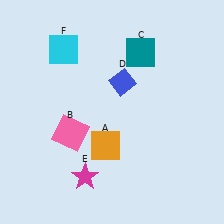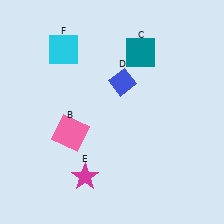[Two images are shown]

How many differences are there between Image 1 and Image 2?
There is 1 difference between the two images.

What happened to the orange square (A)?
The orange square (A) was removed in Image 2. It was in the bottom-left area of Image 1.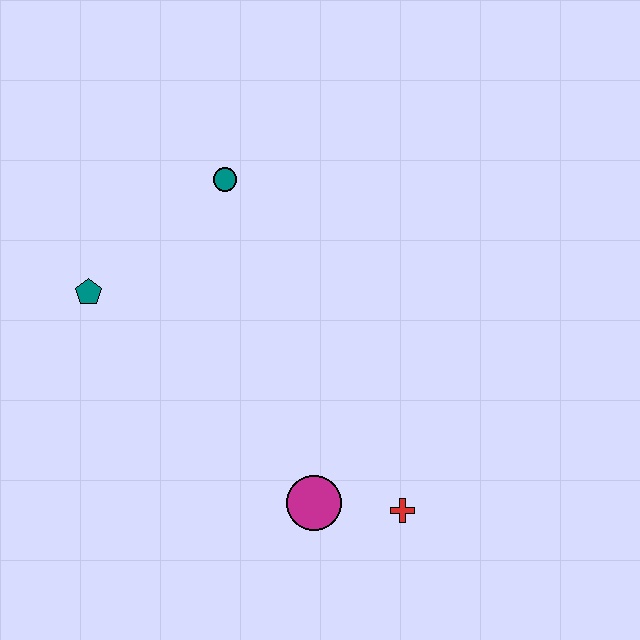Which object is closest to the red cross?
The magenta circle is closest to the red cross.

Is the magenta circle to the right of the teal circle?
Yes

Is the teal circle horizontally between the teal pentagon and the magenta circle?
Yes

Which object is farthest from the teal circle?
The red cross is farthest from the teal circle.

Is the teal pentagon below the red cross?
No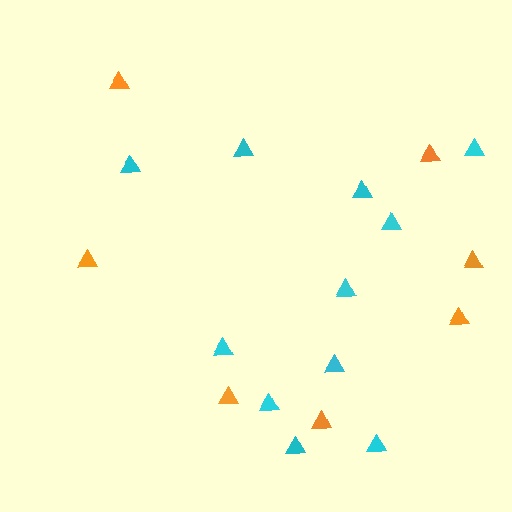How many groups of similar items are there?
There are 2 groups: one group of cyan triangles (11) and one group of orange triangles (7).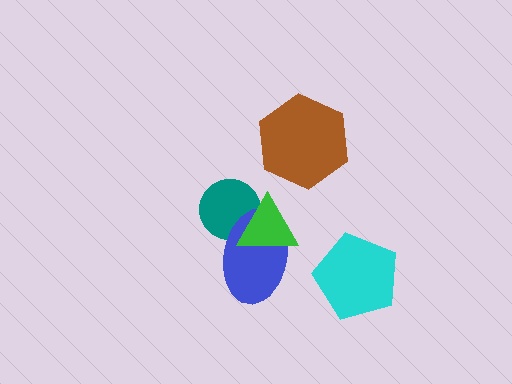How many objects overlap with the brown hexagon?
0 objects overlap with the brown hexagon.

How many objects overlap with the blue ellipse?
2 objects overlap with the blue ellipse.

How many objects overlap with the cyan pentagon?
0 objects overlap with the cyan pentagon.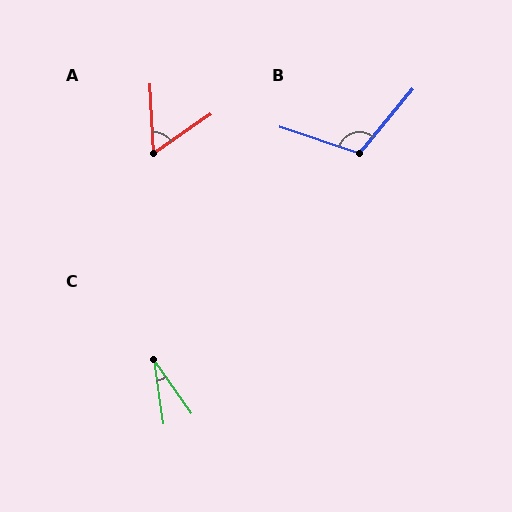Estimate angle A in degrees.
Approximately 58 degrees.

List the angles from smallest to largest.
C (27°), A (58°), B (111°).